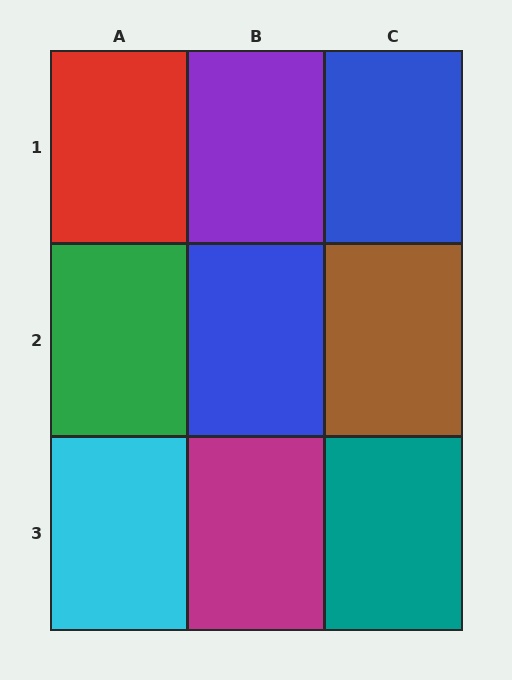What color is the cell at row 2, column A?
Green.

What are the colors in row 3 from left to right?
Cyan, magenta, teal.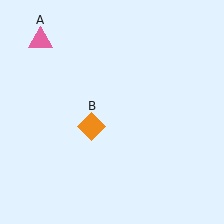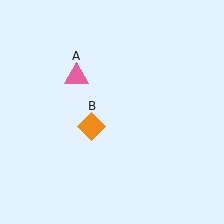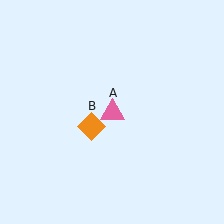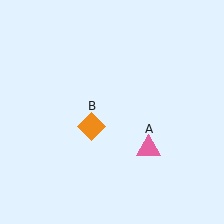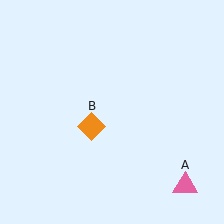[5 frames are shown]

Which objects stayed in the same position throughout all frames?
Orange diamond (object B) remained stationary.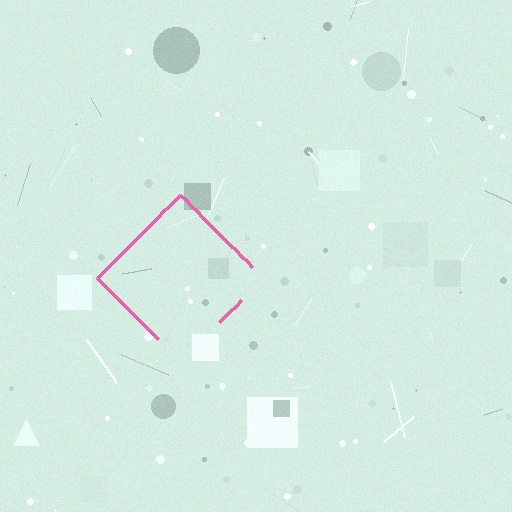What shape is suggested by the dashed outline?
The dashed outline suggests a diamond.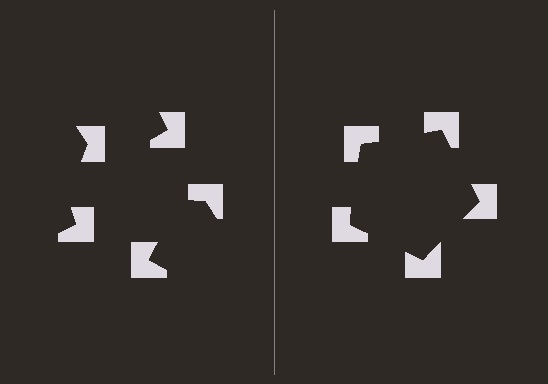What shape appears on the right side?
An illusory pentagon.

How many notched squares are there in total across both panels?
10 — 5 on each side.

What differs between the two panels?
The notched squares are positioned identically on both sides; only the wedge orientations differ. On the right they align to a pentagon; on the left they are misaligned.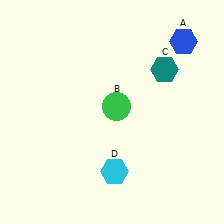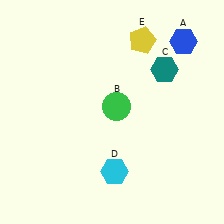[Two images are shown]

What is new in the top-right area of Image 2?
A yellow pentagon (E) was added in the top-right area of Image 2.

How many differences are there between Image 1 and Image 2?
There is 1 difference between the two images.